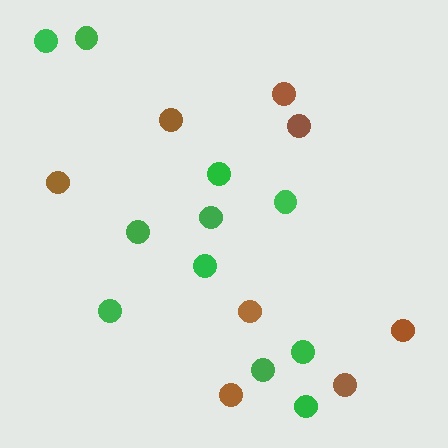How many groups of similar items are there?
There are 2 groups: one group of brown circles (8) and one group of green circles (11).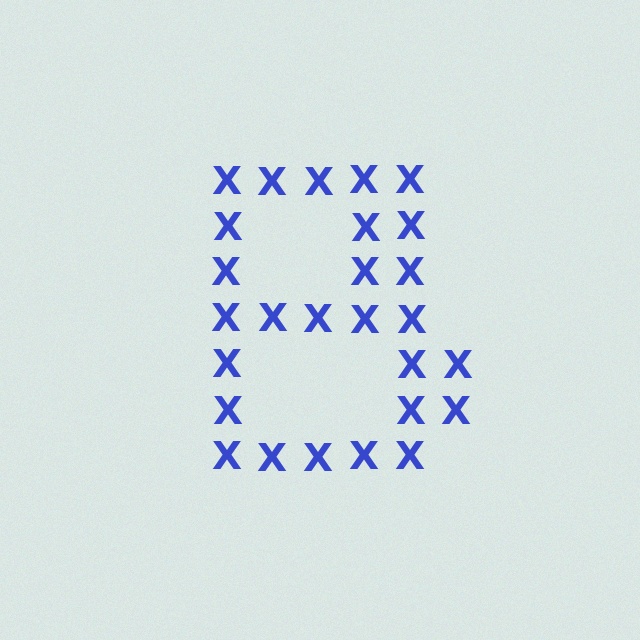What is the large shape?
The large shape is the letter B.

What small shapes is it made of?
It is made of small letter X's.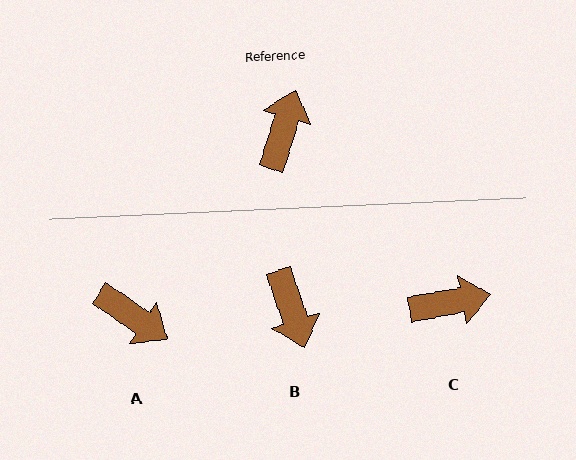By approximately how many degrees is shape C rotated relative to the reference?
Approximately 62 degrees clockwise.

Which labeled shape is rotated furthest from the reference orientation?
B, about 144 degrees away.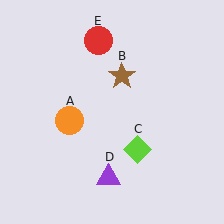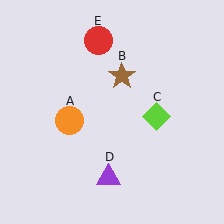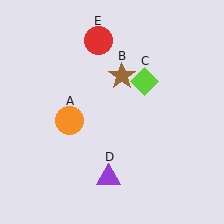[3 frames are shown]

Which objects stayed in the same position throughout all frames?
Orange circle (object A) and brown star (object B) and purple triangle (object D) and red circle (object E) remained stationary.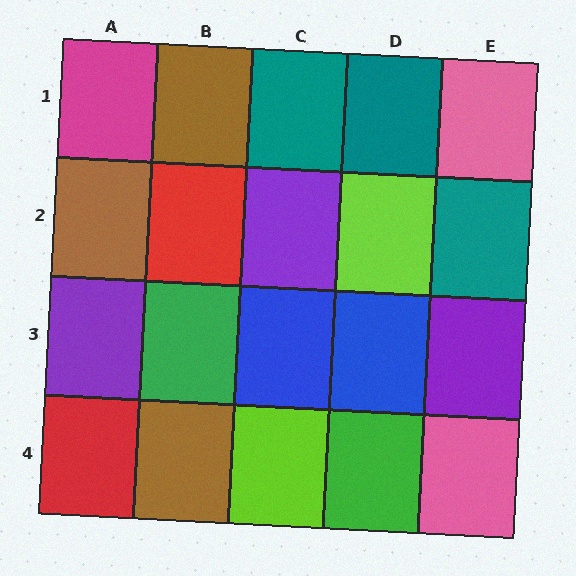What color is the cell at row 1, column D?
Teal.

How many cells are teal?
3 cells are teal.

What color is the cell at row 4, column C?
Lime.